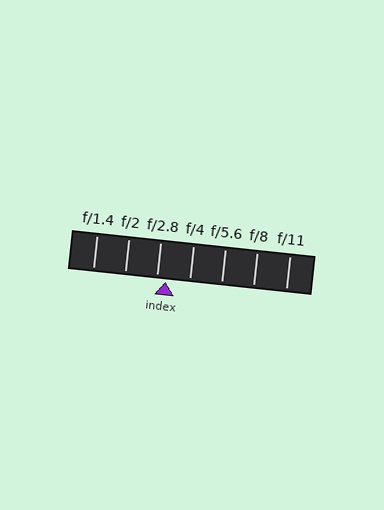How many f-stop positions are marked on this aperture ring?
There are 7 f-stop positions marked.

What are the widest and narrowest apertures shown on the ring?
The widest aperture shown is f/1.4 and the narrowest is f/11.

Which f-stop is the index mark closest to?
The index mark is closest to f/2.8.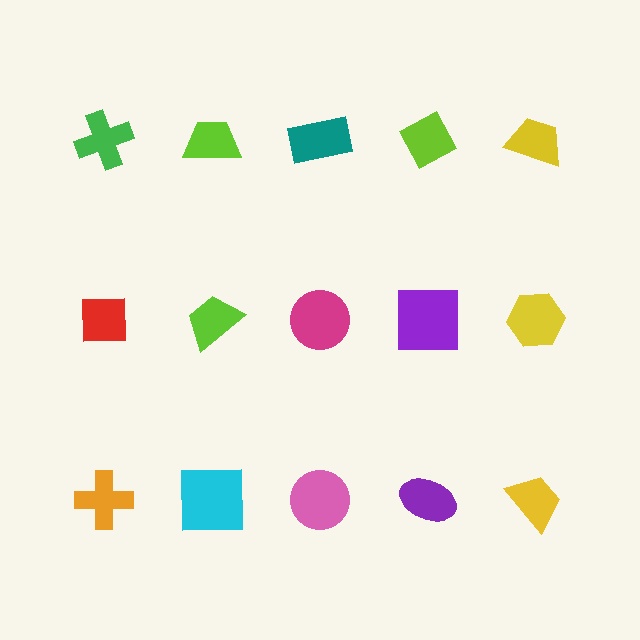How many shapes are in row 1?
5 shapes.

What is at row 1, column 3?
A teal rectangle.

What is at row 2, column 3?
A magenta circle.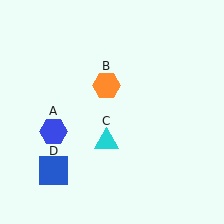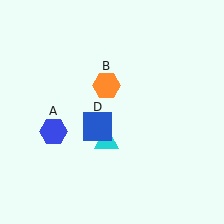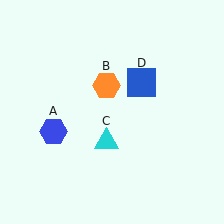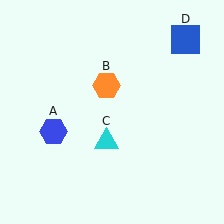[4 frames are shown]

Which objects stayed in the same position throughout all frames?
Blue hexagon (object A) and orange hexagon (object B) and cyan triangle (object C) remained stationary.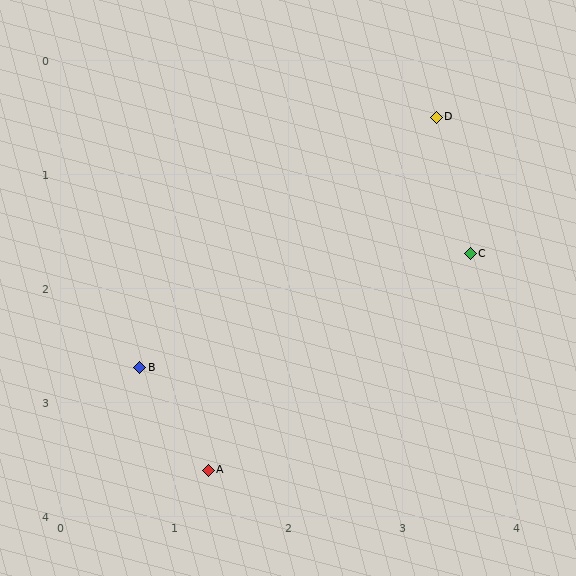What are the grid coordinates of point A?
Point A is at approximately (1.3, 3.6).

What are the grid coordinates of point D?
Point D is at approximately (3.3, 0.5).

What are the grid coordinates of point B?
Point B is at approximately (0.7, 2.7).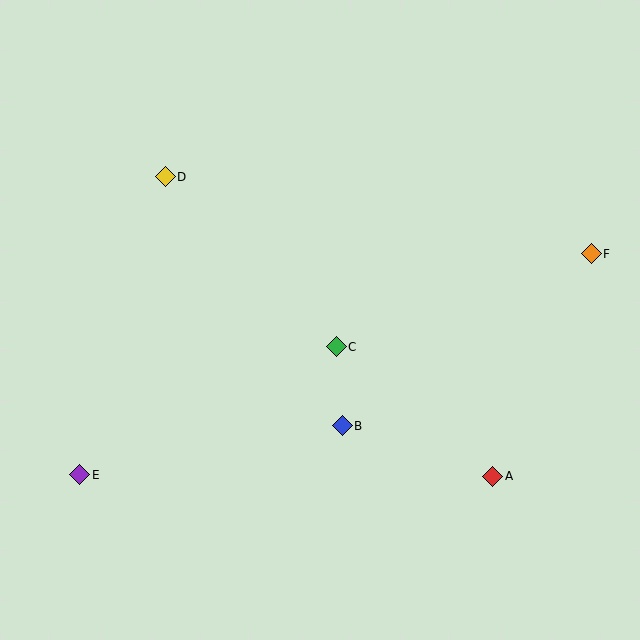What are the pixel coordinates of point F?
Point F is at (591, 254).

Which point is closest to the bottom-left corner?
Point E is closest to the bottom-left corner.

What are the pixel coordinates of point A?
Point A is at (493, 476).